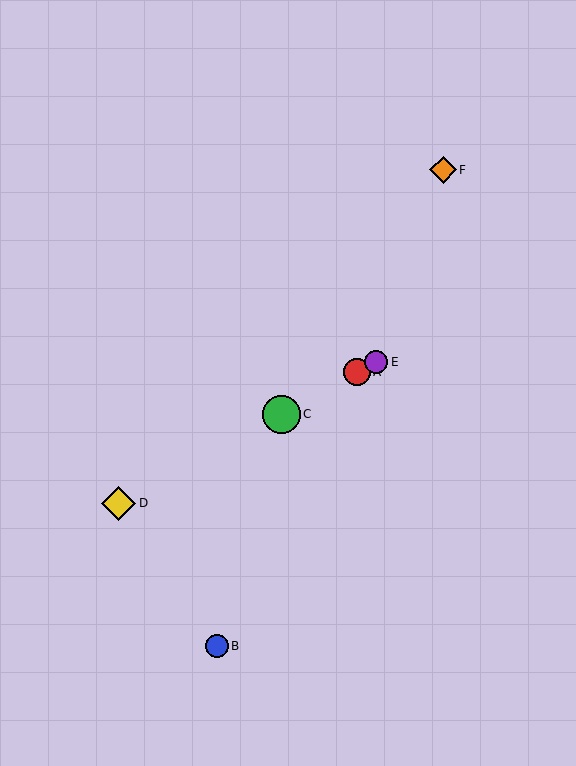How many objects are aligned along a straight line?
4 objects (A, C, D, E) are aligned along a straight line.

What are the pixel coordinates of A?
Object A is at (357, 372).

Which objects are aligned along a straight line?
Objects A, C, D, E are aligned along a straight line.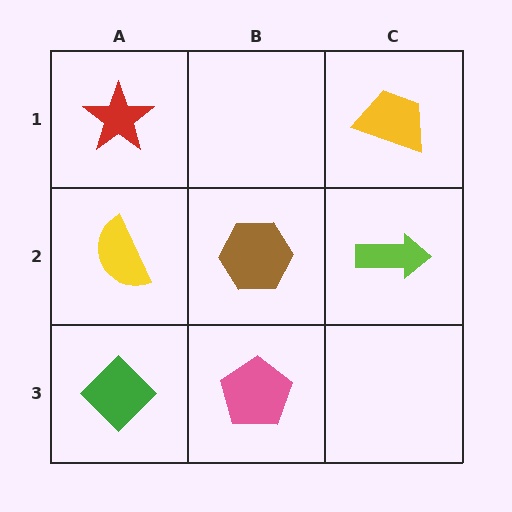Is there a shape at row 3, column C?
No, that cell is empty.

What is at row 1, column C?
A yellow trapezoid.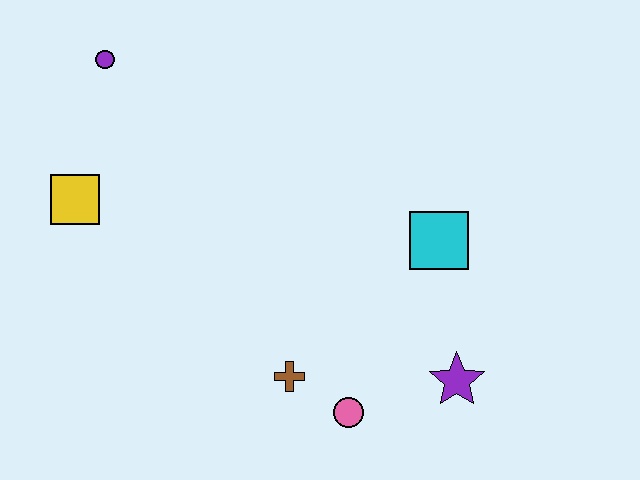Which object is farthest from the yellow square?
The purple star is farthest from the yellow square.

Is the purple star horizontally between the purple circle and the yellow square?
No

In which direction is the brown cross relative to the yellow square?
The brown cross is to the right of the yellow square.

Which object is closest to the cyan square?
The purple star is closest to the cyan square.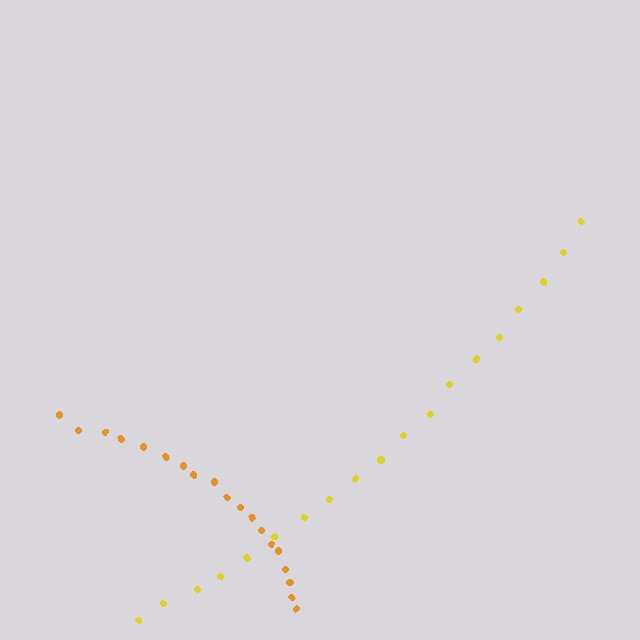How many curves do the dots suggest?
There are 2 distinct paths.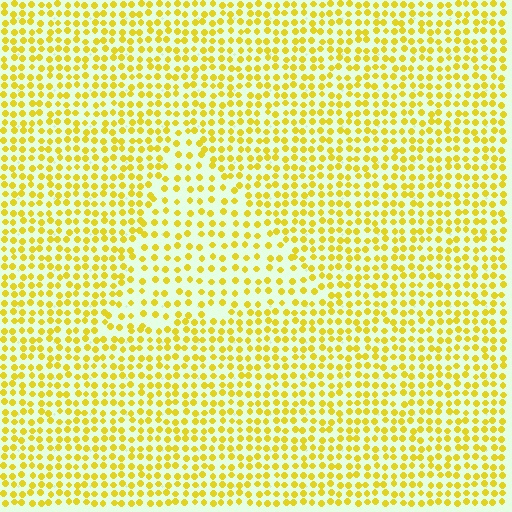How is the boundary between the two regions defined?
The boundary is defined by a change in element density (approximately 1.6x ratio). All elements are the same color, size, and shape.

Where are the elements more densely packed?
The elements are more densely packed outside the triangle boundary.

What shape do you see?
I see a triangle.